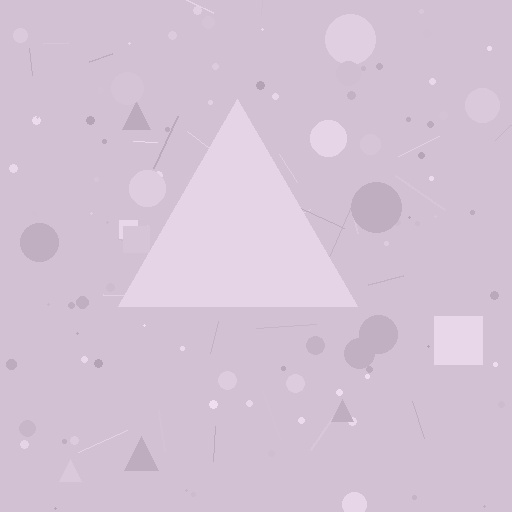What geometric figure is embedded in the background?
A triangle is embedded in the background.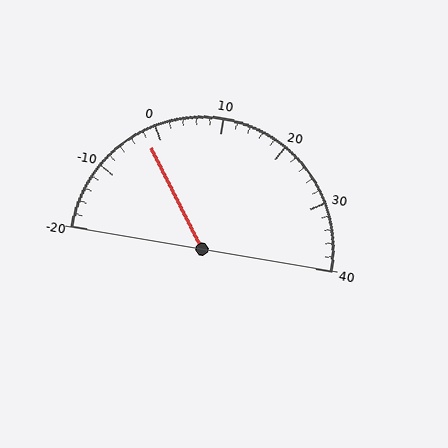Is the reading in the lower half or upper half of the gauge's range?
The reading is in the lower half of the range (-20 to 40).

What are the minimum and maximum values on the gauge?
The gauge ranges from -20 to 40.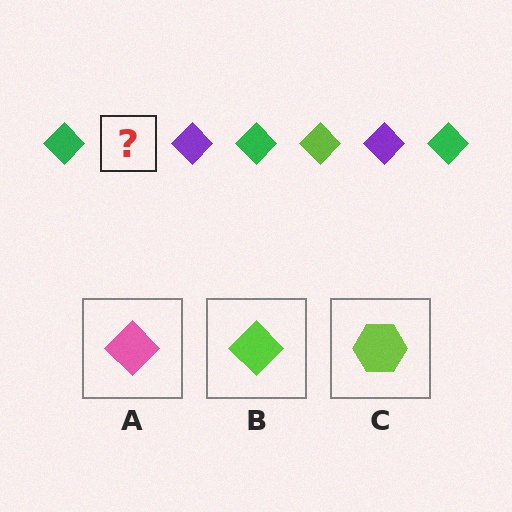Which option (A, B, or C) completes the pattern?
B.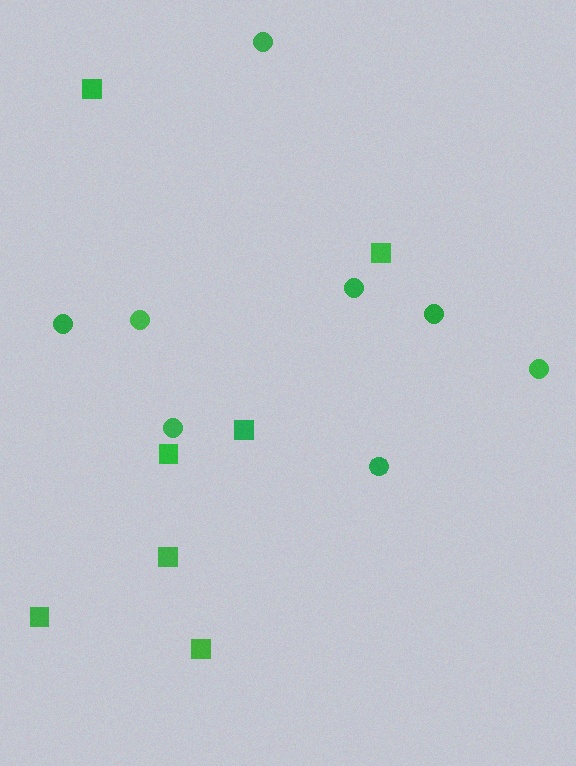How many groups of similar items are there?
There are 2 groups: one group of circles (8) and one group of squares (7).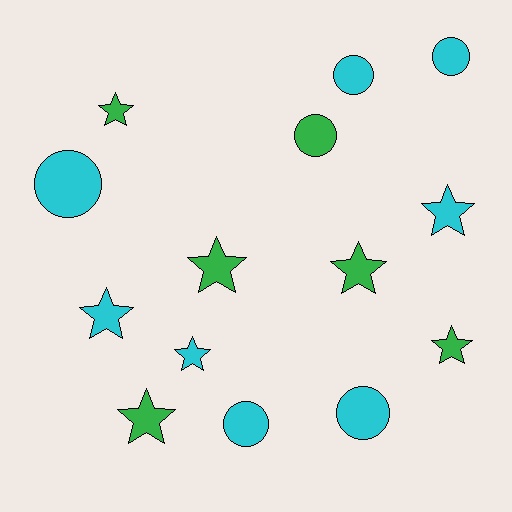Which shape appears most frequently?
Star, with 8 objects.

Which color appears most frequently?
Cyan, with 8 objects.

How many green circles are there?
There is 1 green circle.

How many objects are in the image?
There are 14 objects.